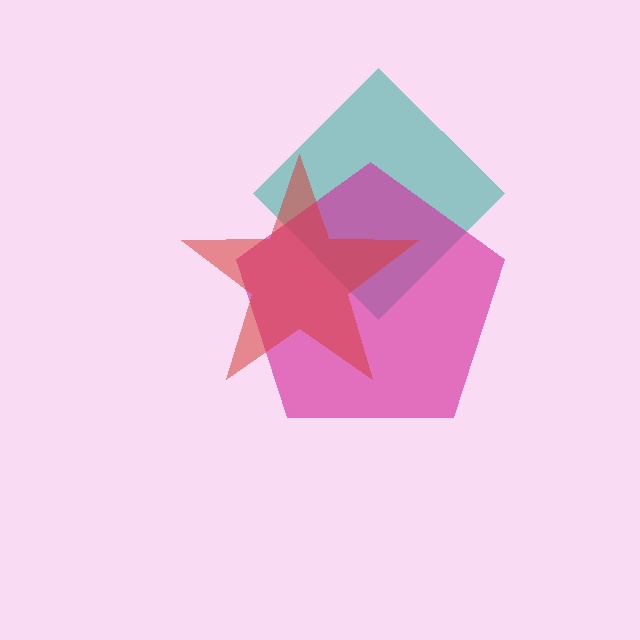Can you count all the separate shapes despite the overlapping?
Yes, there are 3 separate shapes.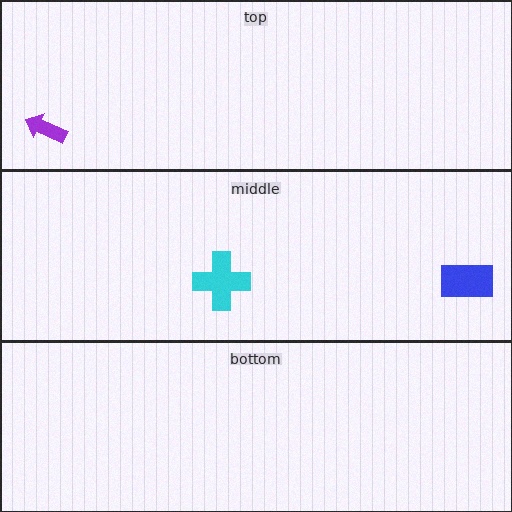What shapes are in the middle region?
The cyan cross, the blue rectangle.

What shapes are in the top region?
The purple arrow.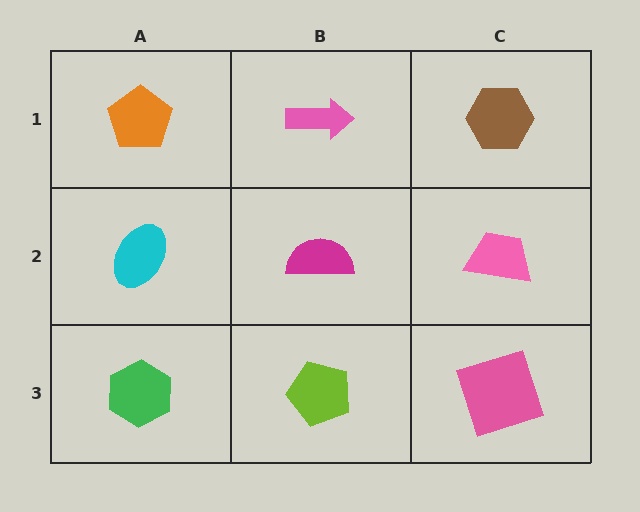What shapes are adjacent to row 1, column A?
A cyan ellipse (row 2, column A), a pink arrow (row 1, column B).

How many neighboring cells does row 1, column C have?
2.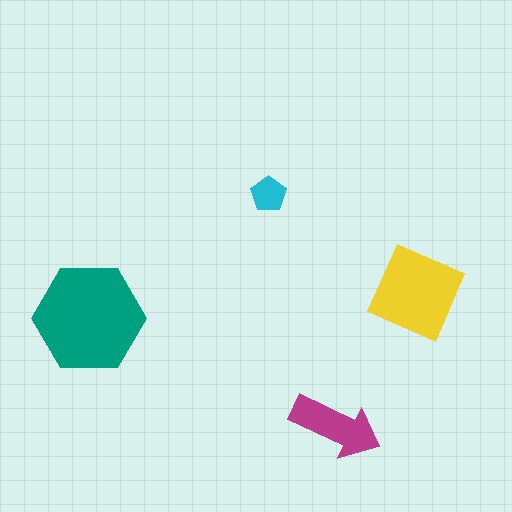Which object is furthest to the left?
The teal hexagon is leftmost.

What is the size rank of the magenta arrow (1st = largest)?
3rd.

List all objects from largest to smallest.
The teal hexagon, the yellow square, the magenta arrow, the cyan pentagon.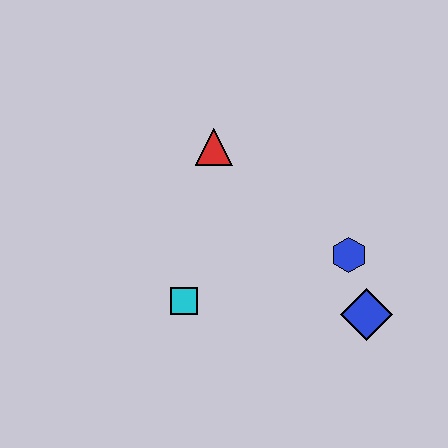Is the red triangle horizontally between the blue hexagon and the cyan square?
Yes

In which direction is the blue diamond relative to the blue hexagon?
The blue diamond is below the blue hexagon.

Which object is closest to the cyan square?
The red triangle is closest to the cyan square.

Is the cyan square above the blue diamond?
Yes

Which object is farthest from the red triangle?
The blue diamond is farthest from the red triangle.